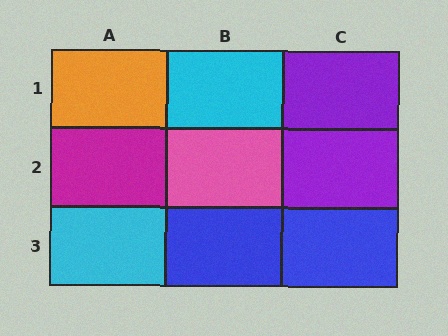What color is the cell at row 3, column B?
Blue.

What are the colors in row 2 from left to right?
Magenta, pink, purple.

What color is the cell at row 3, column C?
Blue.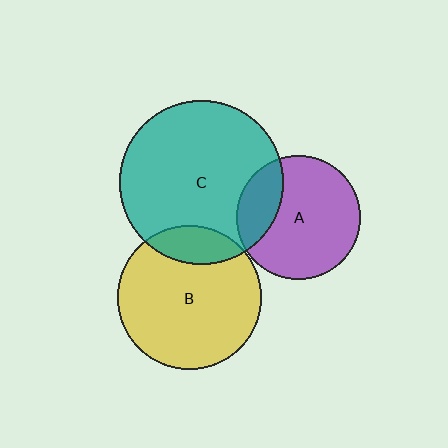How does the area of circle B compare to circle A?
Approximately 1.4 times.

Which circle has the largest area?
Circle C (teal).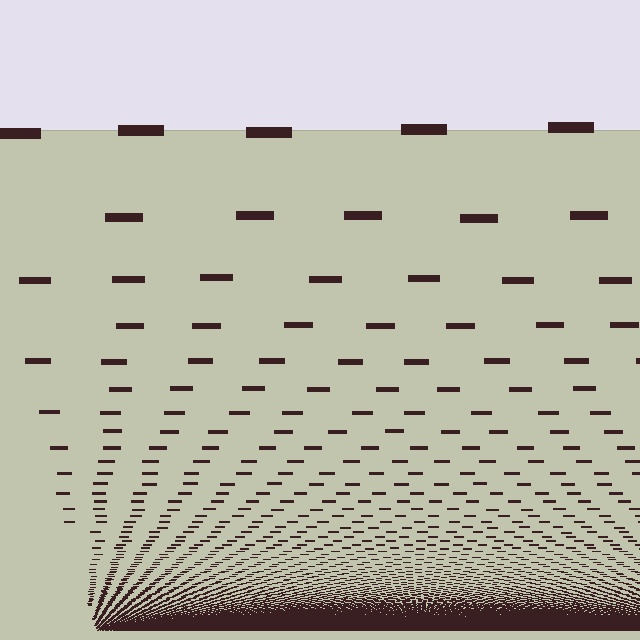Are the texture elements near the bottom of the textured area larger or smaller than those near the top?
Smaller. The gradient is inverted — elements near the bottom are smaller and denser.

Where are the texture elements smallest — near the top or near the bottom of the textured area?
Near the bottom.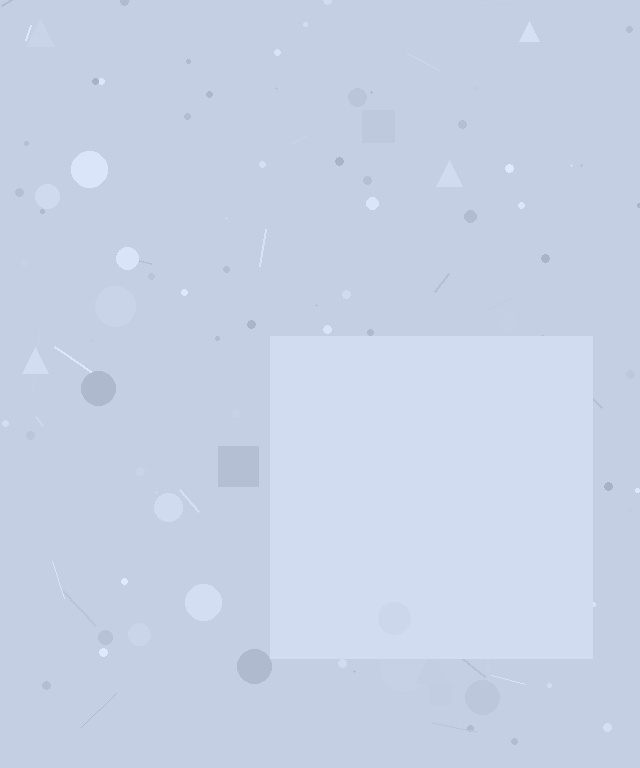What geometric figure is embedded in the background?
A square is embedded in the background.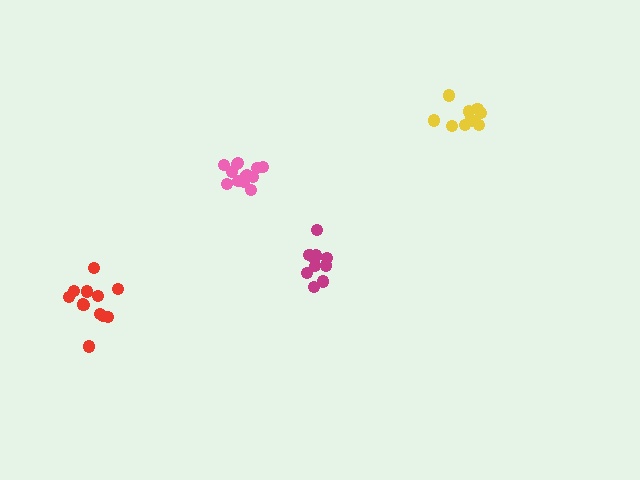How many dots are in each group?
Group 1: 14 dots, Group 2: 10 dots, Group 3: 13 dots, Group 4: 10 dots (47 total).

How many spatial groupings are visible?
There are 4 spatial groupings.